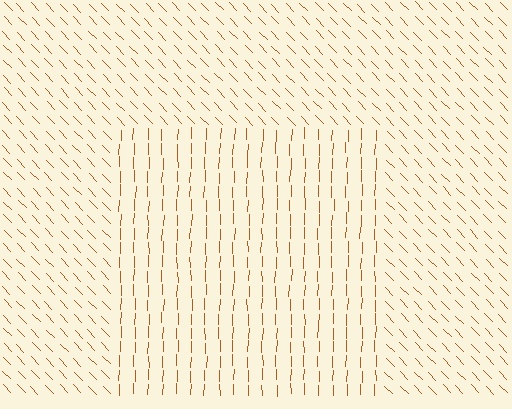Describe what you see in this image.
The image is filled with small brown line segments. A rectangle region in the image has lines oriented differently from the surrounding lines, creating a visible texture boundary.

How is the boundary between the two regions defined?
The boundary is defined purely by a change in line orientation (approximately 45 degrees difference). All lines are the same color and thickness.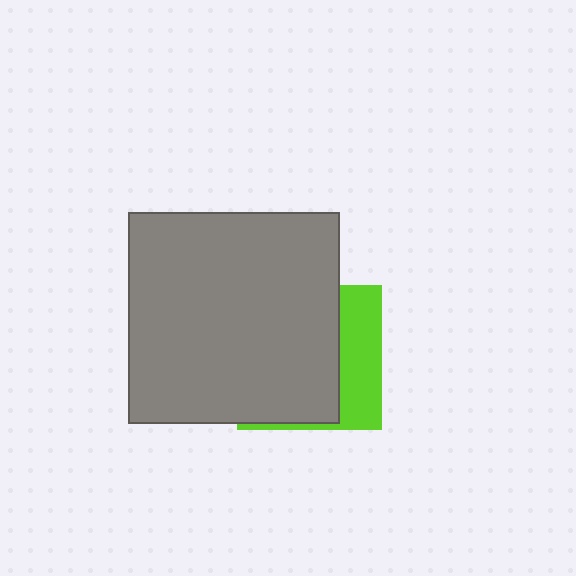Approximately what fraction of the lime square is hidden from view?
Roughly 68% of the lime square is hidden behind the gray square.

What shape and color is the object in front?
The object in front is a gray square.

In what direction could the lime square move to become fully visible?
The lime square could move right. That would shift it out from behind the gray square entirely.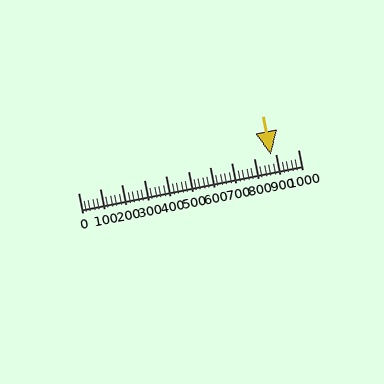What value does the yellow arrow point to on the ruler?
The yellow arrow points to approximately 877.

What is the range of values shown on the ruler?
The ruler shows values from 0 to 1000.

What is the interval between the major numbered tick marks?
The major tick marks are spaced 100 units apart.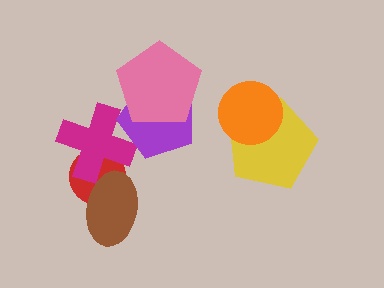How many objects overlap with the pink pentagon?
1 object overlaps with the pink pentagon.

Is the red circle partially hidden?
Yes, it is partially covered by another shape.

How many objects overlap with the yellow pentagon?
1 object overlaps with the yellow pentagon.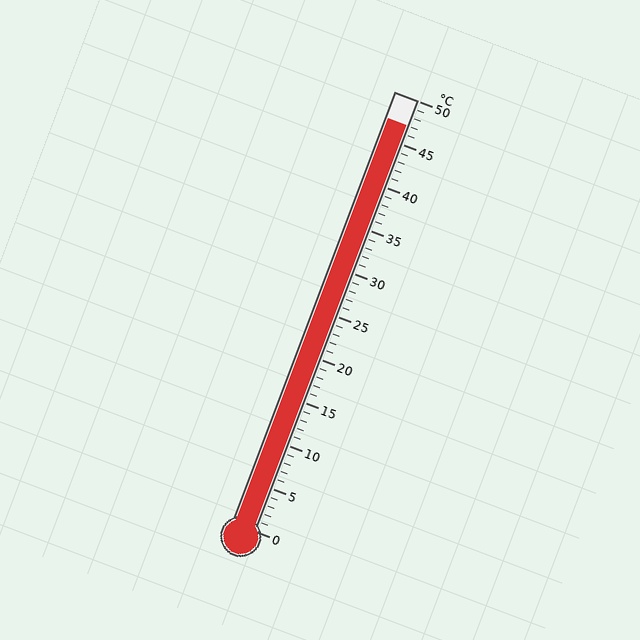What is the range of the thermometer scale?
The thermometer scale ranges from 0°C to 50°C.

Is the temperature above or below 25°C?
The temperature is above 25°C.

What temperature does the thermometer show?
The thermometer shows approximately 47°C.